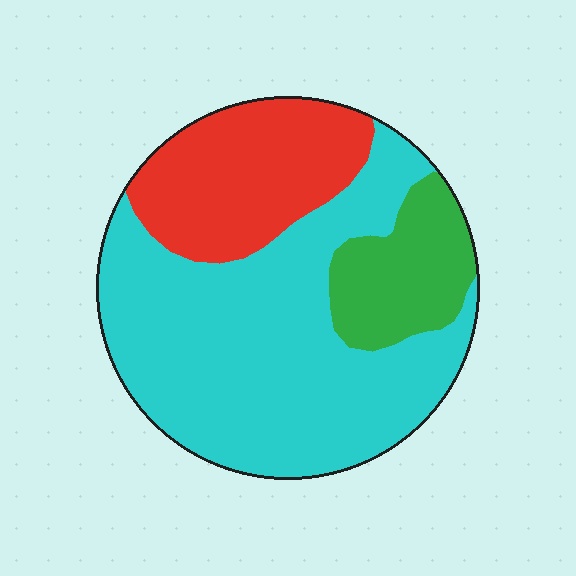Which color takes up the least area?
Green, at roughly 15%.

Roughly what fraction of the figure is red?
Red takes up less than a quarter of the figure.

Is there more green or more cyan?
Cyan.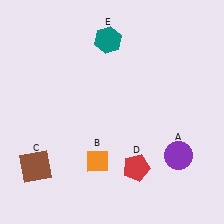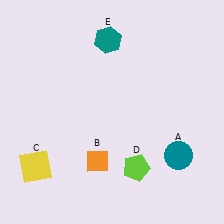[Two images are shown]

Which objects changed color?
A changed from purple to teal. C changed from brown to yellow. D changed from red to lime.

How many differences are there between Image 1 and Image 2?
There are 3 differences between the two images.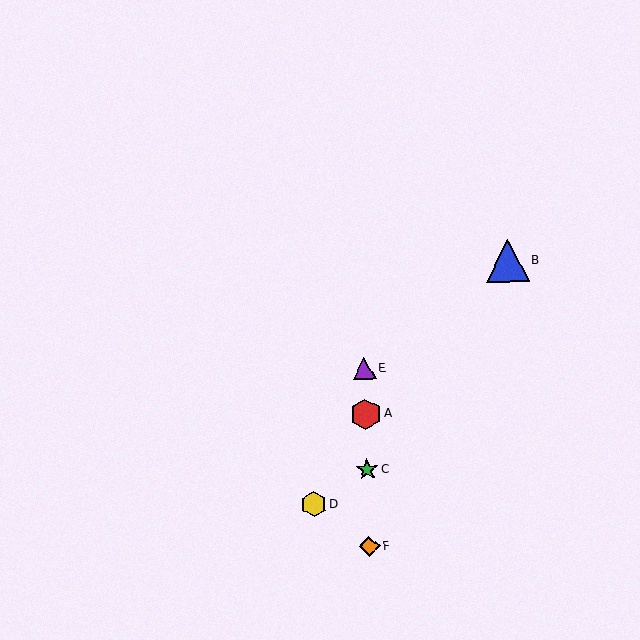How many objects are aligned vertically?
4 objects (A, C, E, F) are aligned vertically.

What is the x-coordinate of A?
Object A is at x≈366.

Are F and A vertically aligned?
Yes, both are at x≈370.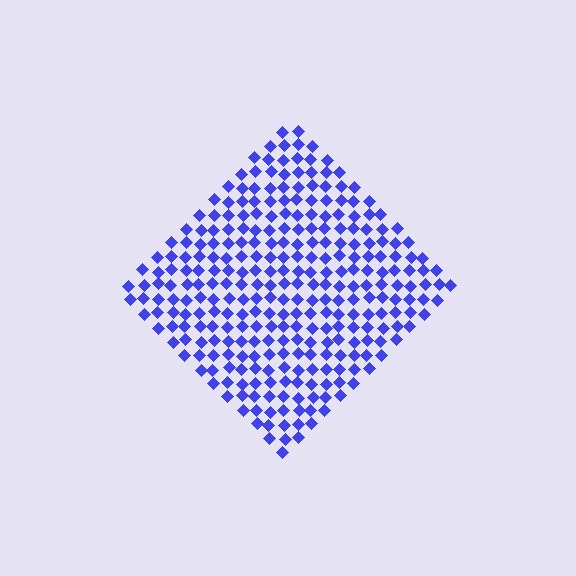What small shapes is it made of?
It is made of small diamonds.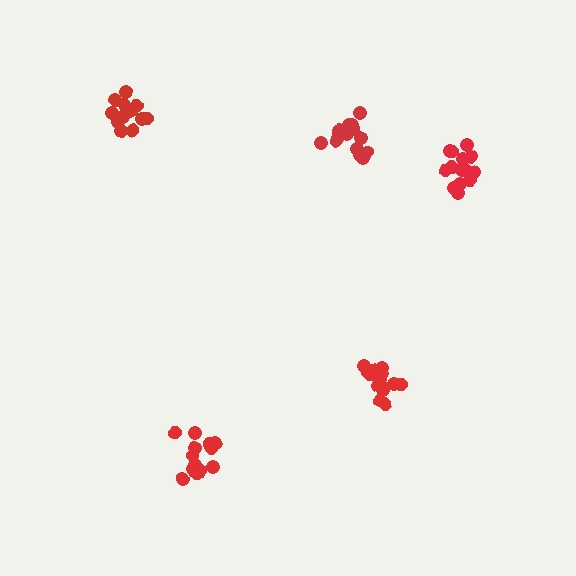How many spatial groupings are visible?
There are 5 spatial groupings.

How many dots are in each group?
Group 1: 13 dots, Group 2: 15 dots, Group 3: 14 dots, Group 4: 15 dots, Group 5: 15 dots (72 total).